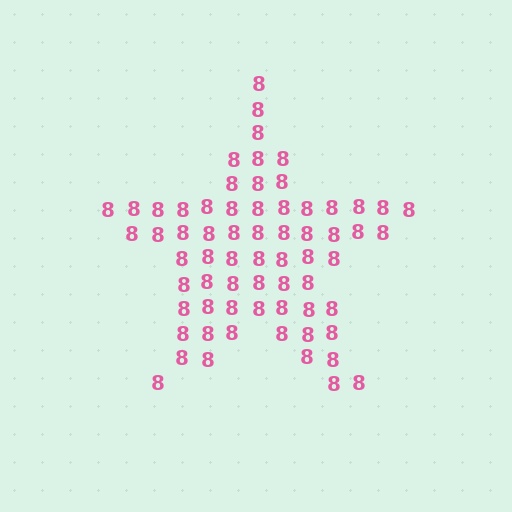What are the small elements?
The small elements are digit 8's.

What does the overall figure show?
The overall figure shows a star.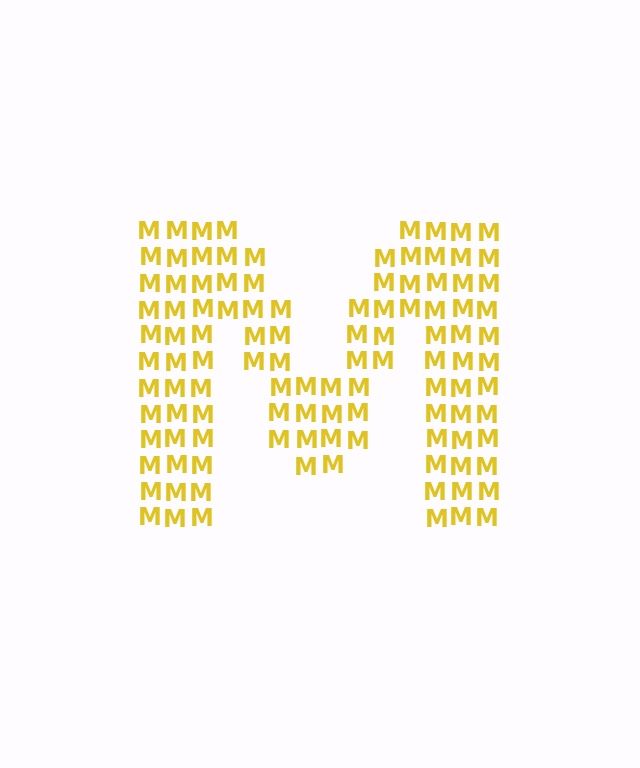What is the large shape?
The large shape is the letter M.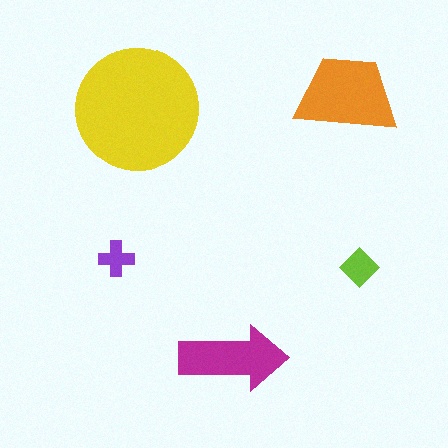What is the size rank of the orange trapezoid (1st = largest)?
2nd.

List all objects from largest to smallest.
The yellow circle, the orange trapezoid, the magenta arrow, the lime diamond, the purple cross.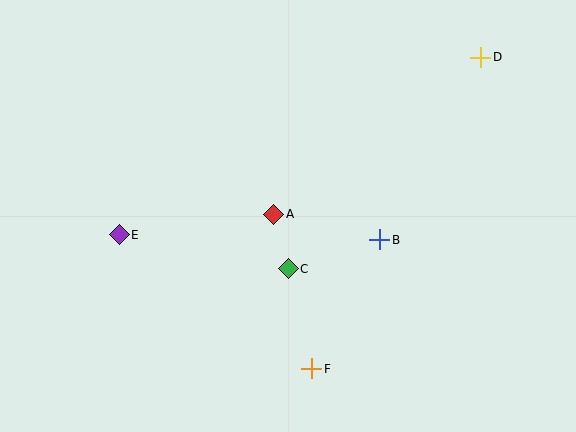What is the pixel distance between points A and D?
The distance between A and D is 260 pixels.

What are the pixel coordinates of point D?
Point D is at (481, 57).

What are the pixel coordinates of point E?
Point E is at (119, 235).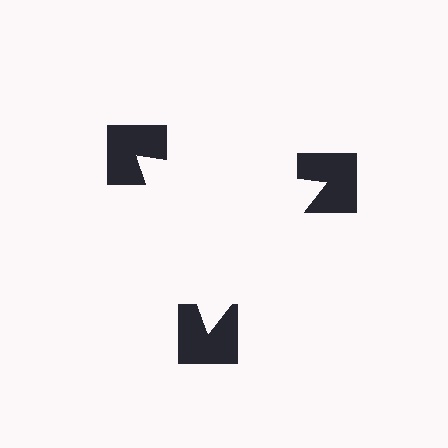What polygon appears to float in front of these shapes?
An illusory triangle — its edges are inferred from the aligned wedge cuts in the notched squares, not physically drawn.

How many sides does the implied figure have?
3 sides.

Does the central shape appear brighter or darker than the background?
It typically appears slightly brighter than the background, even though no actual brightness change is drawn.